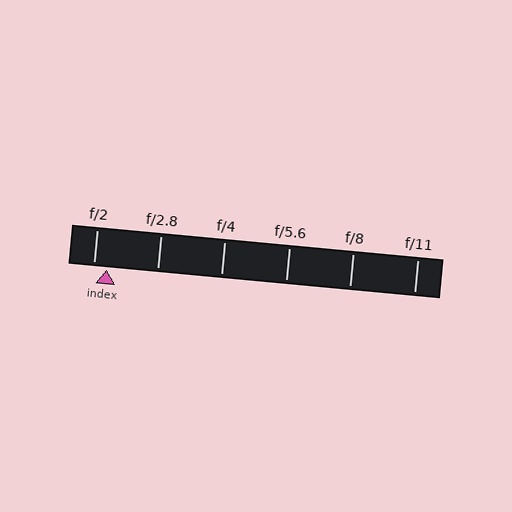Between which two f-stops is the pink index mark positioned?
The index mark is between f/2 and f/2.8.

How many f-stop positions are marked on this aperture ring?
There are 6 f-stop positions marked.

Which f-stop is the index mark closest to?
The index mark is closest to f/2.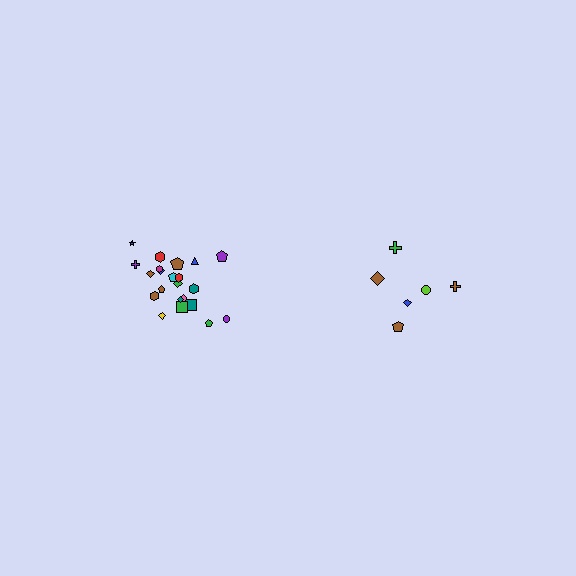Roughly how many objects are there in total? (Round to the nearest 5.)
Roughly 30 objects in total.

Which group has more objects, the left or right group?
The left group.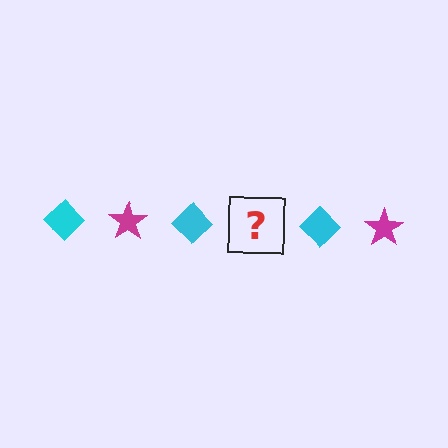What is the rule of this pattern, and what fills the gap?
The rule is that the pattern alternates between cyan diamond and magenta star. The gap should be filled with a magenta star.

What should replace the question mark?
The question mark should be replaced with a magenta star.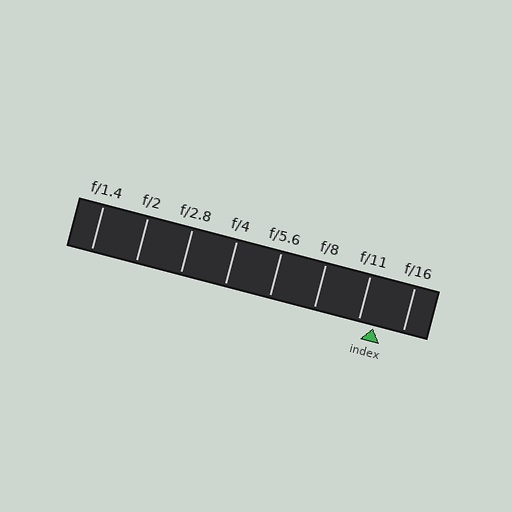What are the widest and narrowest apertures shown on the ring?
The widest aperture shown is f/1.4 and the narrowest is f/16.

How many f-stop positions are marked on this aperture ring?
There are 8 f-stop positions marked.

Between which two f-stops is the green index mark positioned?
The index mark is between f/11 and f/16.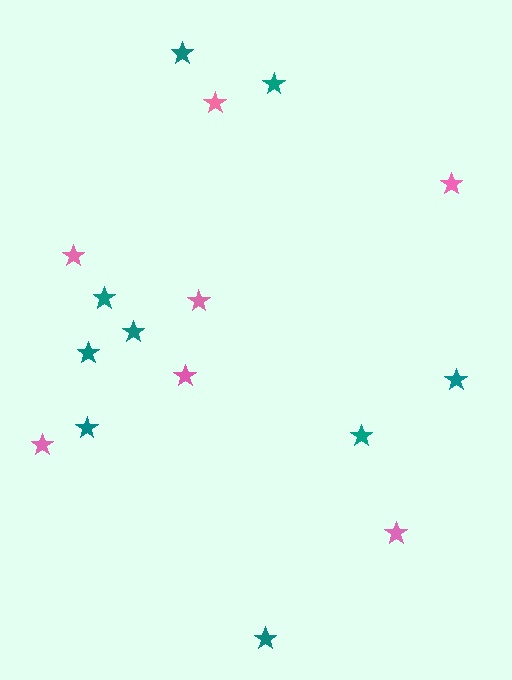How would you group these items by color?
There are 2 groups: one group of teal stars (9) and one group of pink stars (7).